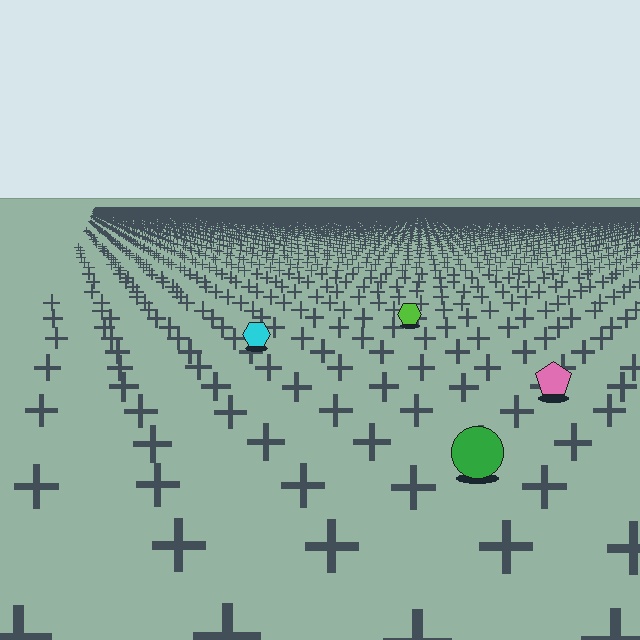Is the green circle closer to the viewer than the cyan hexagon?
Yes. The green circle is closer — you can tell from the texture gradient: the ground texture is coarser near it.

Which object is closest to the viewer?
The green circle is closest. The texture marks near it are larger and more spread out.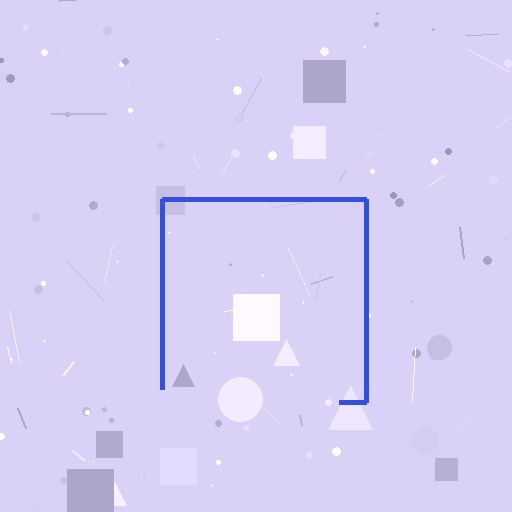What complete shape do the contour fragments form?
The contour fragments form a square.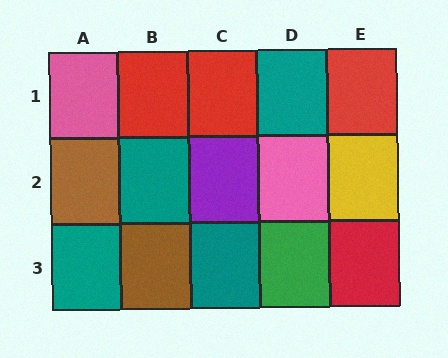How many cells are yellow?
1 cell is yellow.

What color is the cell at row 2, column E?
Yellow.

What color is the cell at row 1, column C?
Red.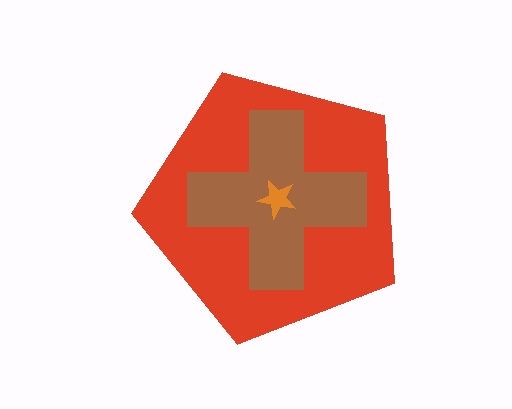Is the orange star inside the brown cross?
Yes.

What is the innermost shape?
The orange star.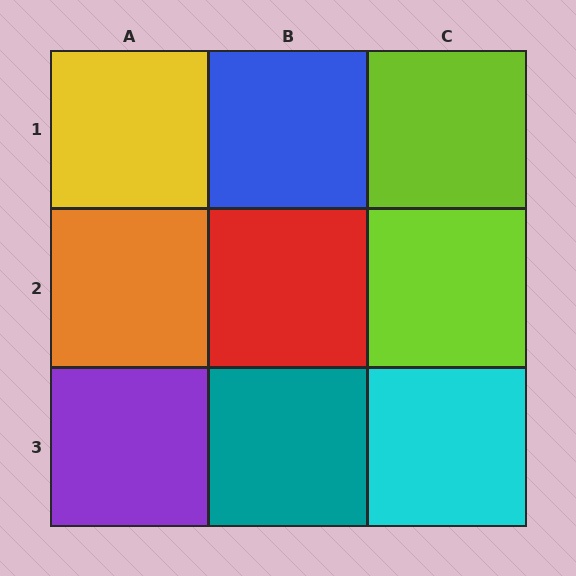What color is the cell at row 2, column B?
Red.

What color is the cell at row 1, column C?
Lime.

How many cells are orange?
1 cell is orange.